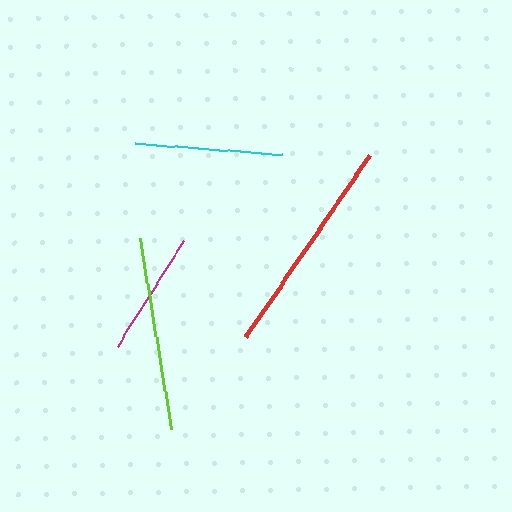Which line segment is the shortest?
The magenta line is the shortest at approximately 124 pixels.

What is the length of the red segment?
The red segment is approximately 221 pixels long.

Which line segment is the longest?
The red line is the longest at approximately 221 pixels.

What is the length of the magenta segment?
The magenta segment is approximately 124 pixels long.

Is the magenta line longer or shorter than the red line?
The red line is longer than the magenta line.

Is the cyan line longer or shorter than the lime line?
The lime line is longer than the cyan line.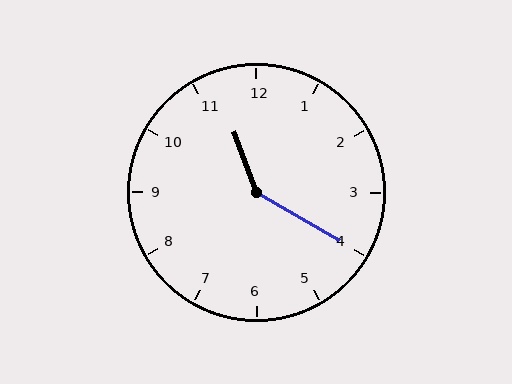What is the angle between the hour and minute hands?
Approximately 140 degrees.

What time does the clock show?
11:20.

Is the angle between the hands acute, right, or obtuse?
It is obtuse.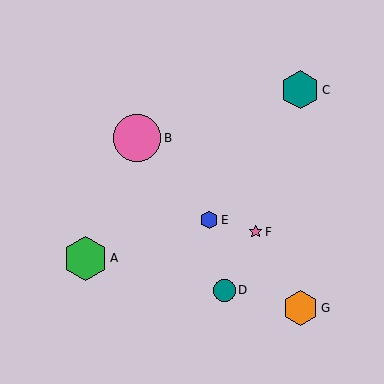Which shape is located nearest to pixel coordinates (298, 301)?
The orange hexagon (labeled G) at (301, 308) is nearest to that location.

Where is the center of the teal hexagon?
The center of the teal hexagon is at (300, 90).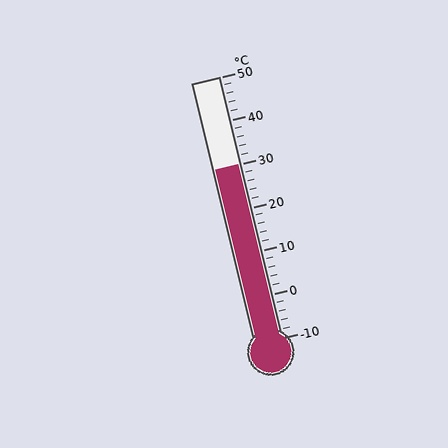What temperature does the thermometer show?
The thermometer shows approximately 30°C.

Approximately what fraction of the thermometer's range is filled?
The thermometer is filled to approximately 65% of its range.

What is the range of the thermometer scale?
The thermometer scale ranges from -10°C to 50°C.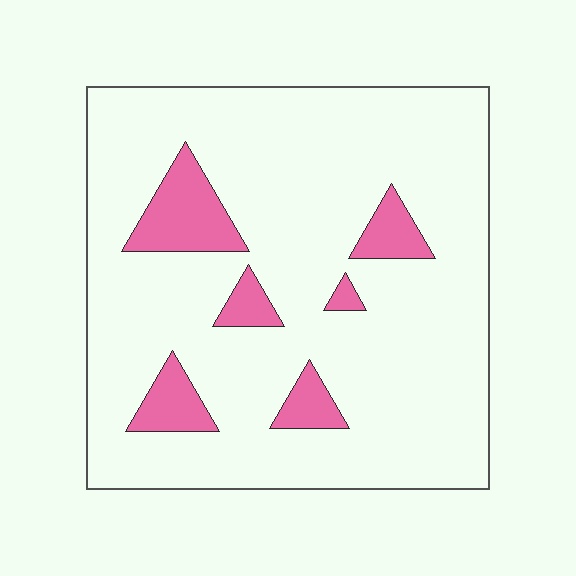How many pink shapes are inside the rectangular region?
6.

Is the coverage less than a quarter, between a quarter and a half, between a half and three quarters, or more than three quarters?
Less than a quarter.